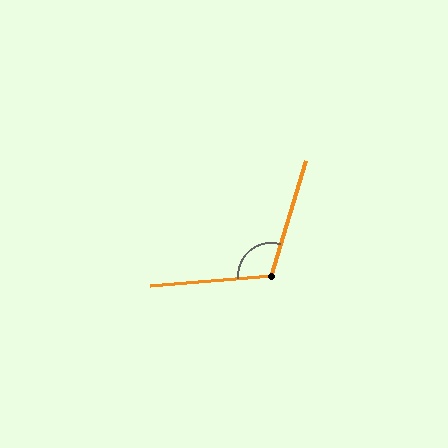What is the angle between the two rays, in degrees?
Approximately 112 degrees.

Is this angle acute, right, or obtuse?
It is obtuse.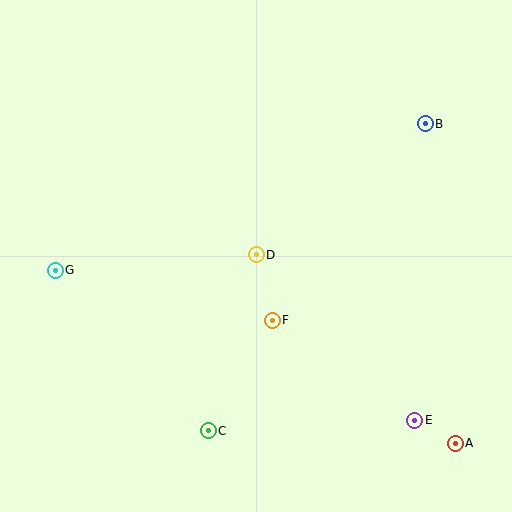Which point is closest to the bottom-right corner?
Point A is closest to the bottom-right corner.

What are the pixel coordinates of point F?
Point F is at (272, 320).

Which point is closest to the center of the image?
Point D at (256, 255) is closest to the center.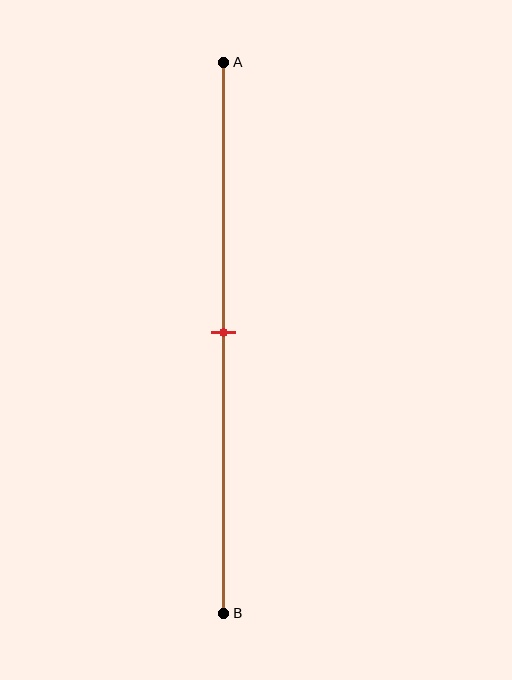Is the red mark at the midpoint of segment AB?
Yes, the mark is approximately at the midpoint.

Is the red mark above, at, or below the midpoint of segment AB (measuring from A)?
The red mark is approximately at the midpoint of segment AB.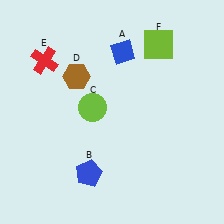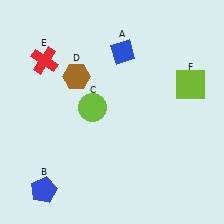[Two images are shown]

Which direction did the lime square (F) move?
The lime square (F) moved down.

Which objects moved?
The objects that moved are: the blue pentagon (B), the lime square (F).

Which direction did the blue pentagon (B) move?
The blue pentagon (B) moved left.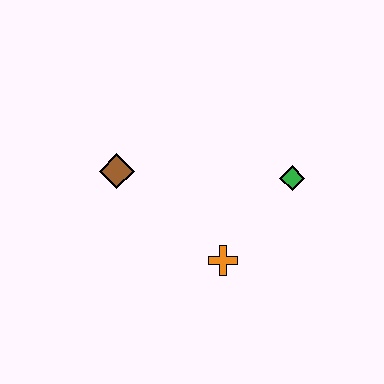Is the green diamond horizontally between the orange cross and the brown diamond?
No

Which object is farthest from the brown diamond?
The green diamond is farthest from the brown diamond.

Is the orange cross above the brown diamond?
No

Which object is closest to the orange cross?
The green diamond is closest to the orange cross.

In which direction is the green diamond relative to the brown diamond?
The green diamond is to the right of the brown diamond.